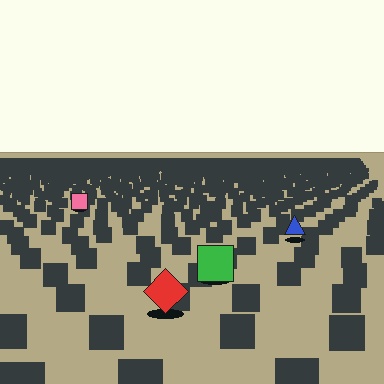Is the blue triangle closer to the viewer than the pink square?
Yes. The blue triangle is closer — you can tell from the texture gradient: the ground texture is coarser near it.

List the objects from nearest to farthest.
From nearest to farthest: the red diamond, the green square, the blue triangle, the pink square.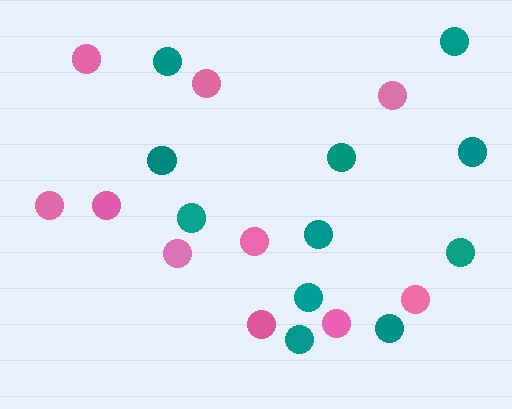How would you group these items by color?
There are 2 groups: one group of teal circles (11) and one group of pink circles (10).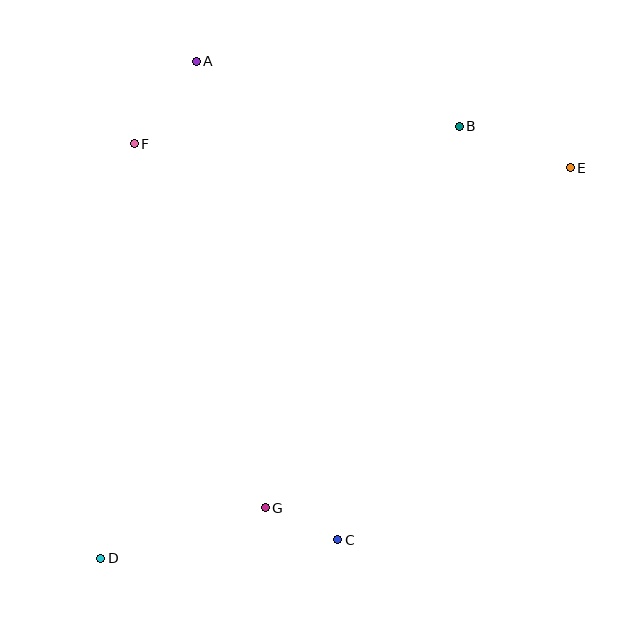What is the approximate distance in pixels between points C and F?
The distance between C and F is approximately 445 pixels.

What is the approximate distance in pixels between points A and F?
The distance between A and F is approximately 103 pixels.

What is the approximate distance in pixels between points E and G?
The distance between E and G is approximately 457 pixels.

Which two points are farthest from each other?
Points D and E are farthest from each other.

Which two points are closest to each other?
Points C and G are closest to each other.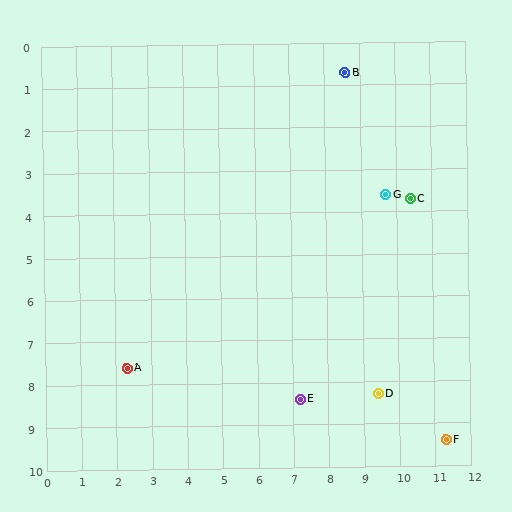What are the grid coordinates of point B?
Point B is at approximately (8.6, 0.7).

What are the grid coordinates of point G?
Point G is at approximately (9.7, 3.6).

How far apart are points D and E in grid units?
Points D and E are about 2.2 grid units apart.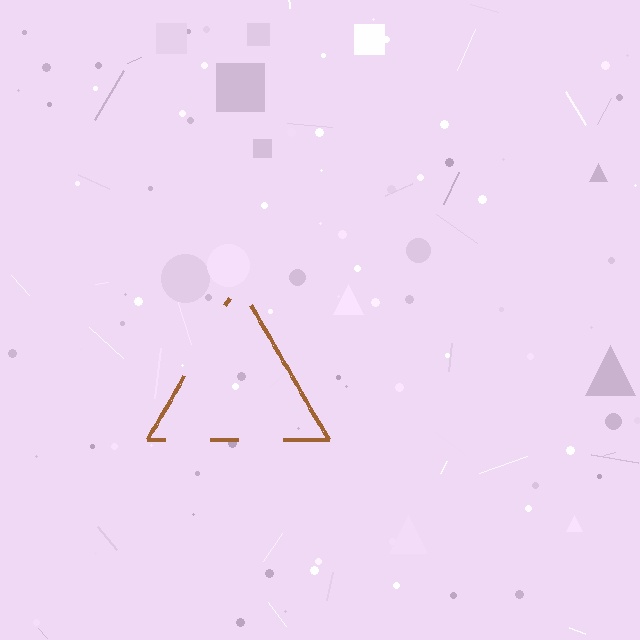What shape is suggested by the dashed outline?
The dashed outline suggests a triangle.